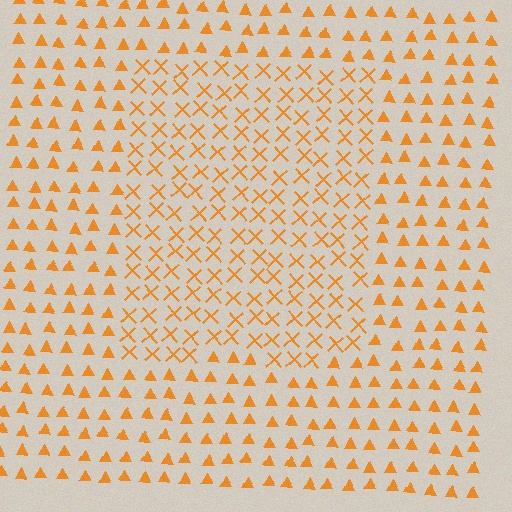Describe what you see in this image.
The image is filled with small orange elements arranged in a uniform grid. A rectangle-shaped region contains X marks, while the surrounding area contains triangles. The boundary is defined purely by the change in element shape.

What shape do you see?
I see a rectangle.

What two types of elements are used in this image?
The image uses X marks inside the rectangle region and triangles outside it.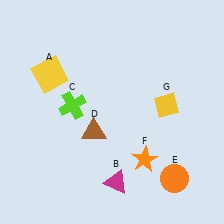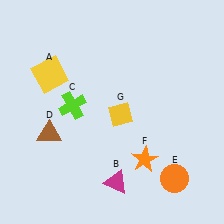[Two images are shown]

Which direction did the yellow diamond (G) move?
The yellow diamond (G) moved left.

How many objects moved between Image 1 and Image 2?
2 objects moved between the two images.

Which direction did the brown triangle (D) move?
The brown triangle (D) moved left.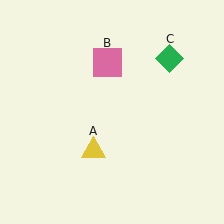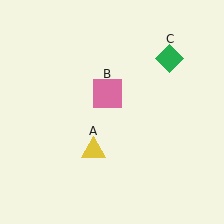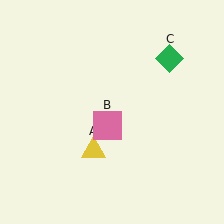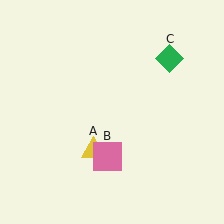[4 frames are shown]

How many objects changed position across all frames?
1 object changed position: pink square (object B).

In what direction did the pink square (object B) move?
The pink square (object B) moved down.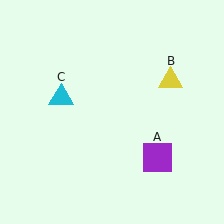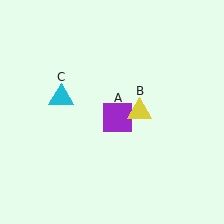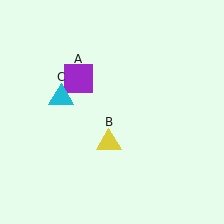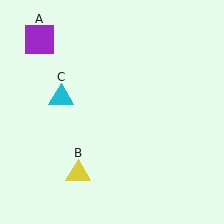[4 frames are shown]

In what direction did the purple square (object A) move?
The purple square (object A) moved up and to the left.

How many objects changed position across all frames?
2 objects changed position: purple square (object A), yellow triangle (object B).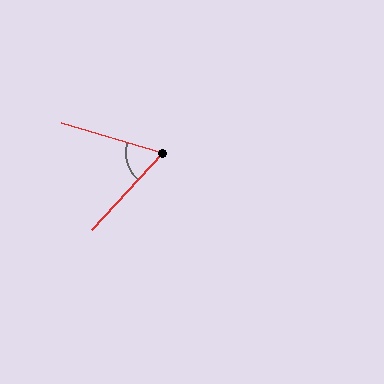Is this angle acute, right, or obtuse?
It is acute.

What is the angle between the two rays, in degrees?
Approximately 64 degrees.